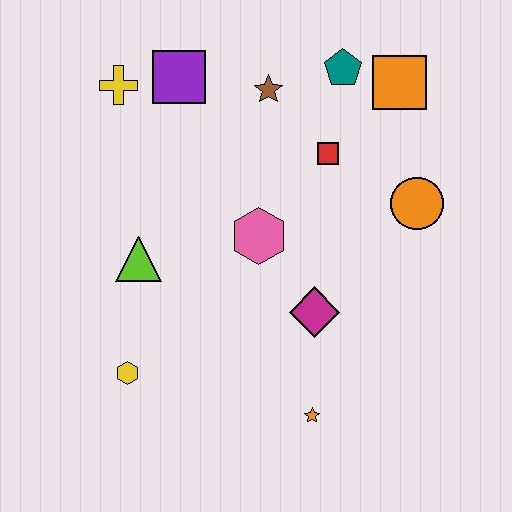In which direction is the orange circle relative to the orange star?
The orange circle is above the orange star.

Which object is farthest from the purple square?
The orange star is farthest from the purple square.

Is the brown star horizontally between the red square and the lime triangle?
Yes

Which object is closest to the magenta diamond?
The pink hexagon is closest to the magenta diamond.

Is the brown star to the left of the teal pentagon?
Yes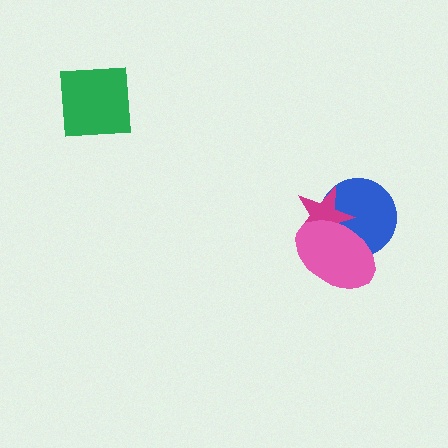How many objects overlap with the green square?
0 objects overlap with the green square.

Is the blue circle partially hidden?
Yes, it is partially covered by another shape.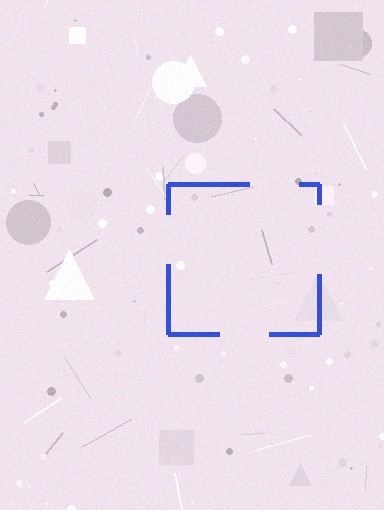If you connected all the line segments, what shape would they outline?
They would outline a square.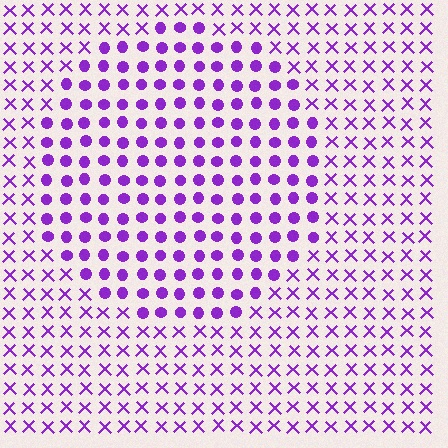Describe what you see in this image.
The image is filled with small purple elements arranged in a uniform grid. A circle-shaped region contains circles, while the surrounding area contains X marks. The boundary is defined purely by the change in element shape.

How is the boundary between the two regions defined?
The boundary is defined by a change in element shape: circles inside vs. X marks outside. All elements share the same color and spacing.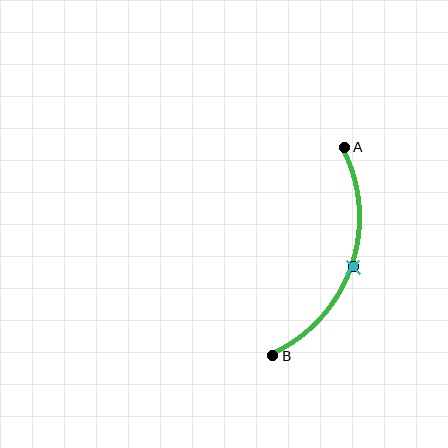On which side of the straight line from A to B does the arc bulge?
The arc bulges to the right of the straight line connecting A and B.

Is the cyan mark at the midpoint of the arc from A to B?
Yes. The cyan mark lies on the arc at equal arc-length from both A and B — it is the arc midpoint.